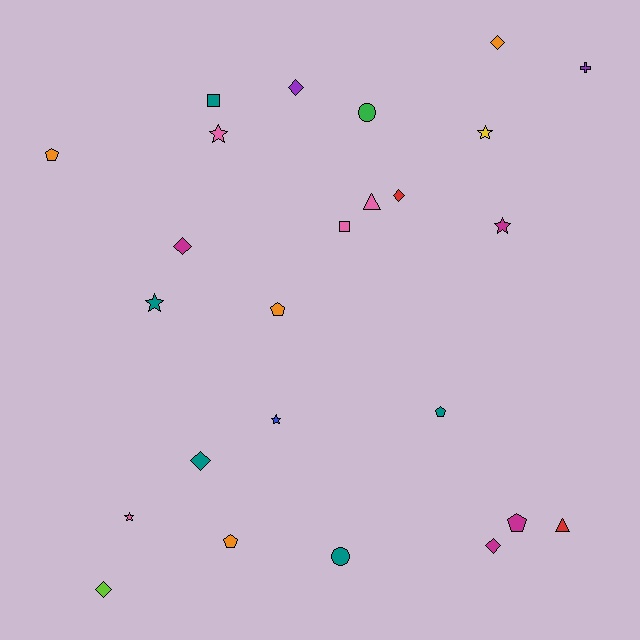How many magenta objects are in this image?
There are 4 magenta objects.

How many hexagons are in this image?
There are no hexagons.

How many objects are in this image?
There are 25 objects.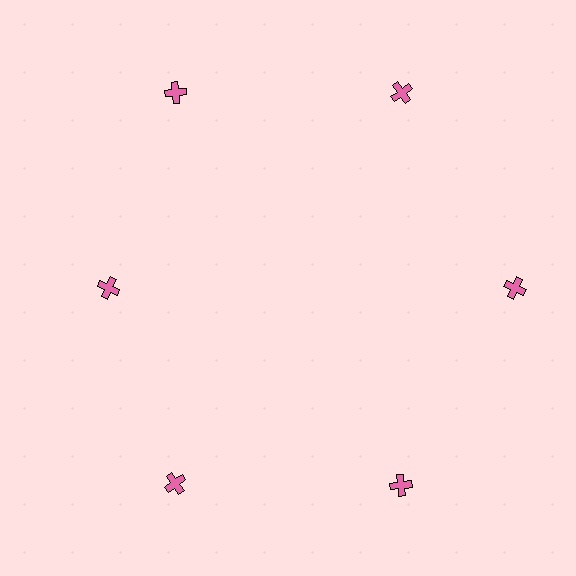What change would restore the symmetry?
The symmetry would be restored by moving it outward, back onto the ring so that all 6 crosses sit at equal angles and equal distance from the center.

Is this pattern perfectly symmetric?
No. The 6 pink crosses are arranged in a ring, but one element near the 9 o'clock position is pulled inward toward the center, breaking the 6-fold rotational symmetry.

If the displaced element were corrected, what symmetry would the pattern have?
It would have 6-fold rotational symmetry — the pattern would map onto itself every 60 degrees.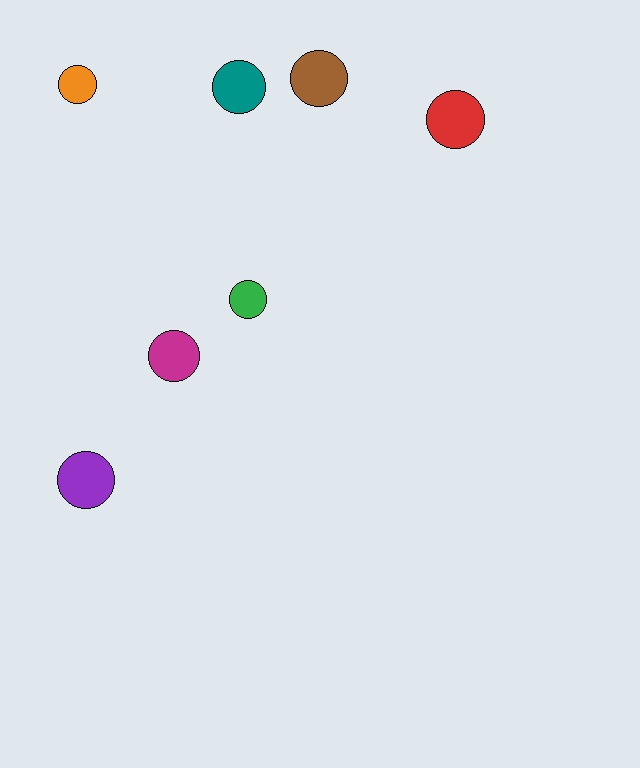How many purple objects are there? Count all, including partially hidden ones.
There is 1 purple object.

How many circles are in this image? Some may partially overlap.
There are 7 circles.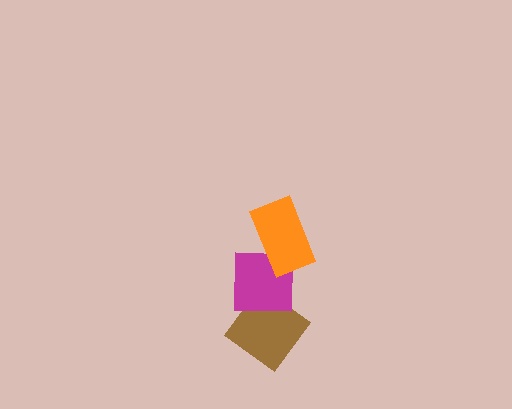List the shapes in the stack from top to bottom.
From top to bottom: the orange rectangle, the magenta square, the brown diamond.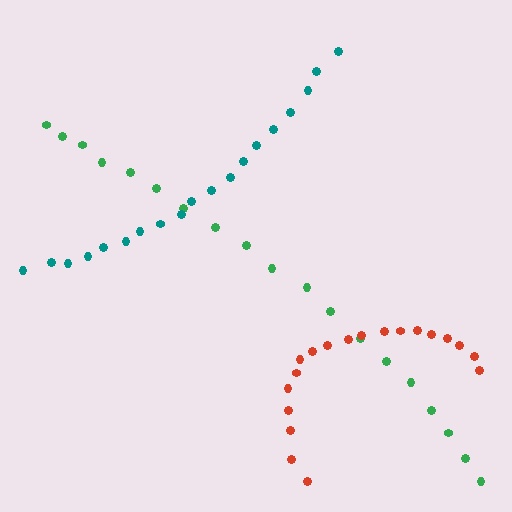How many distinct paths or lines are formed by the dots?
There are 3 distinct paths.